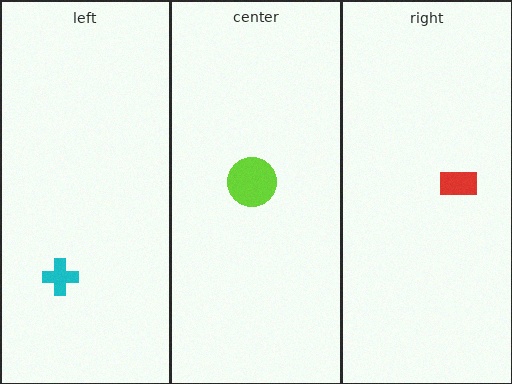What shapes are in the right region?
The red rectangle.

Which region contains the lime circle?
The center region.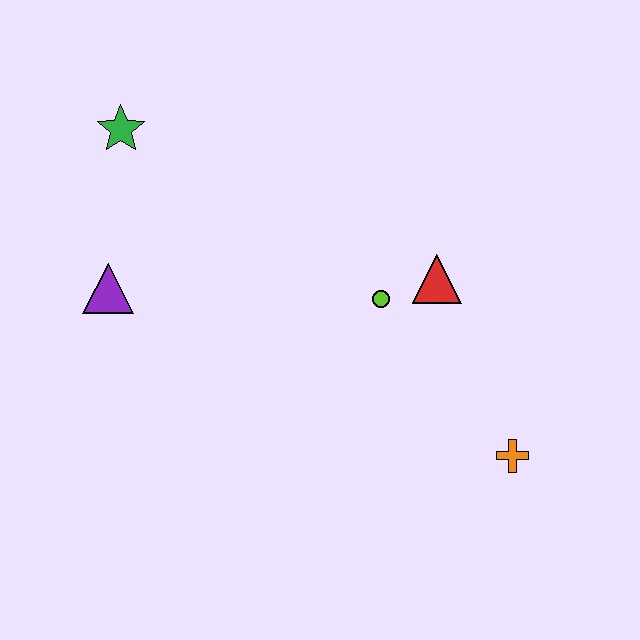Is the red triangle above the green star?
No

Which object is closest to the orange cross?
The red triangle is closest to the orange cross.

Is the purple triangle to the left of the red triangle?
Yes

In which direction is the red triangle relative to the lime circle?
The red triangle is to the right of the lime circle.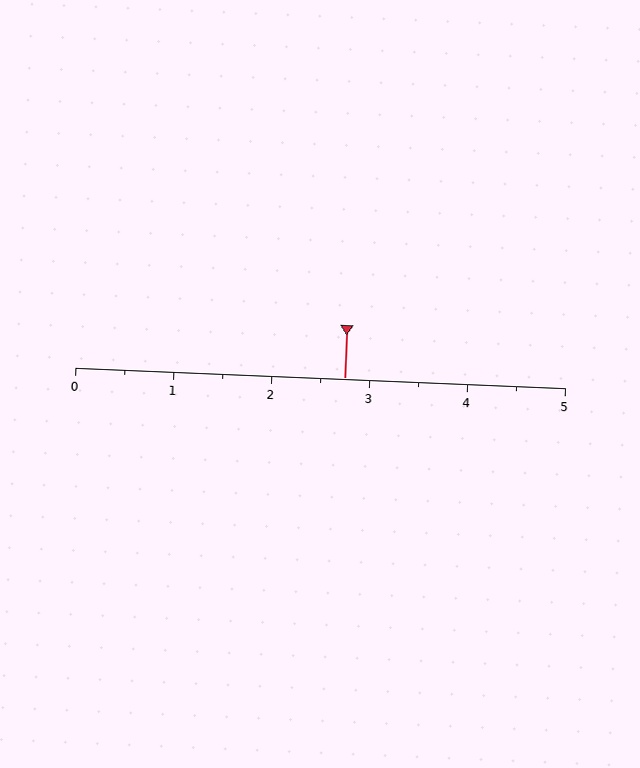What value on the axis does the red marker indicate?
The marker indicates approximately 2.8.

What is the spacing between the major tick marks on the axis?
The major ticks are spaced 1 apart.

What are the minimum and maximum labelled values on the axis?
The axis runs from 0 to 5.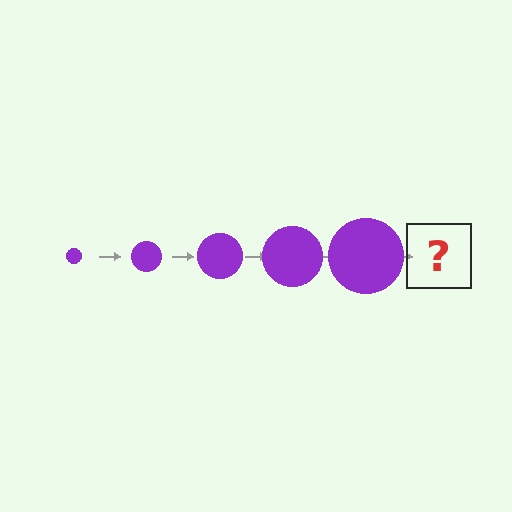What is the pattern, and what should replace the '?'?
The pattern is that the circle gets progressively larger each step. The '?' should be a purple circle, larger than the previous one.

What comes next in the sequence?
The next element should be a purple circle, larger than the previous one.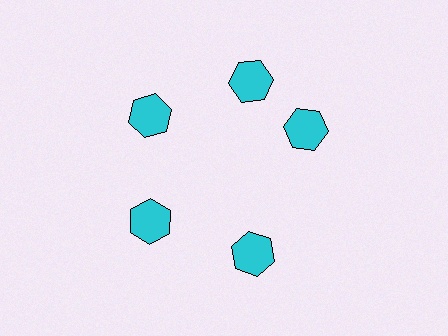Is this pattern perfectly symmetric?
No. The 5 cyan hexagons are arranged in a ring, but one element near the 3 o'clock position is rotated out of alignment along the ring, breaking the 5-fold rotational symmetry.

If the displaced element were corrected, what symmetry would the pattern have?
It would have 5-fold rotational symmetry — the pattern would map onto itself every 72 degrees.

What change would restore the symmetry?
The symmetry would be restored by rotating it back into even spacing with its neighbors so that all 5 hexagons sit at equal angles and equal distance from the center.